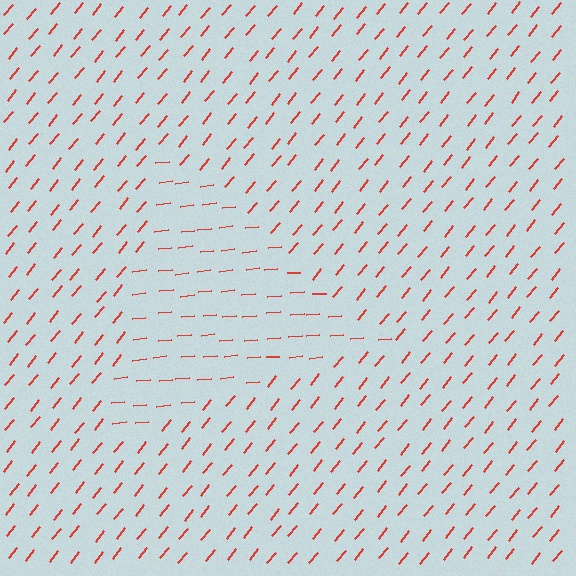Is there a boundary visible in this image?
Yes, there is a texture boundary formed by a change in line orientation.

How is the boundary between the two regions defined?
The boundary is defined purely by a change in line orientation (approximately 45 degrees difference). All lines are the same color and thickness.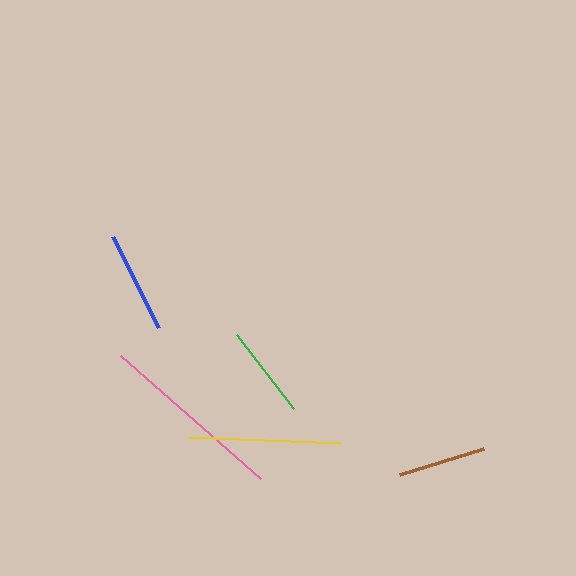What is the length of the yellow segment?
The yellow segment is approximately 151 pixels long.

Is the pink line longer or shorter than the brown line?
The pink line is longer than the brown line.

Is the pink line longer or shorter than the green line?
The pink line is longer than the green line.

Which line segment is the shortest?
The brown line is the shortest at approximately 88 pixels.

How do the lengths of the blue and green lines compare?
The blue and green lines are approximately the same length.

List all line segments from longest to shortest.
From longest to shortest: pink, yellow, blue, green, brown.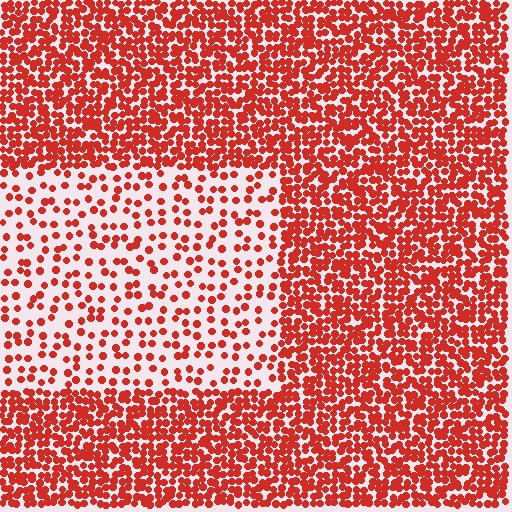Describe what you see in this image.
The image contains small red elements arranged at two different densities. A rectangle-shaped region is visible where the elements are less densely packed than the surrounding area.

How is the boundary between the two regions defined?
The boundary is defined by a change in element density (approximately 2.7x ratio). All elements are the same color, size, and shape.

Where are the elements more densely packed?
The elements are more densely packed outside the rectangle boundary.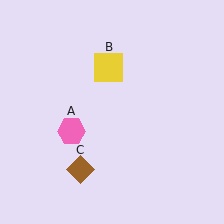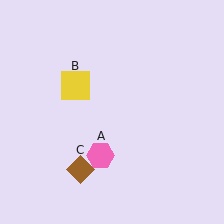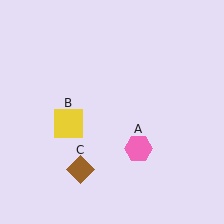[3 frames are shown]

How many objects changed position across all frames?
2 objects changed position: pink hexagon (object A), yellow square (object B).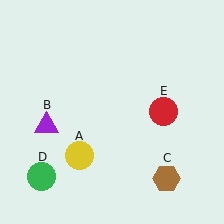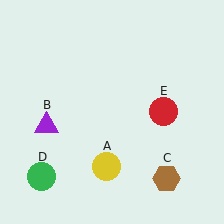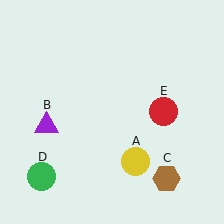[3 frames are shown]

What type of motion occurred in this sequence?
The yellow circle (object A) rotated counterclockwise around the center of the scene.